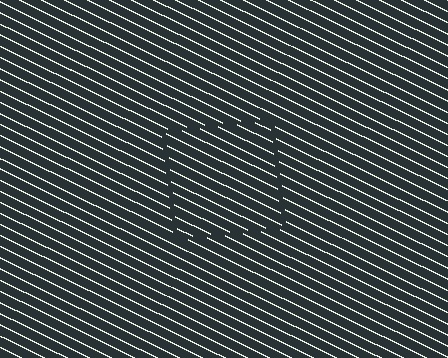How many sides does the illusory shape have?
4 sides — the line-ends trace a square.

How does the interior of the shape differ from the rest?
The interior of the shape contains the same grating, shifted by half a period — the contour is defined by the phase discontinuity where line-ends from the inner and outer gratings abut.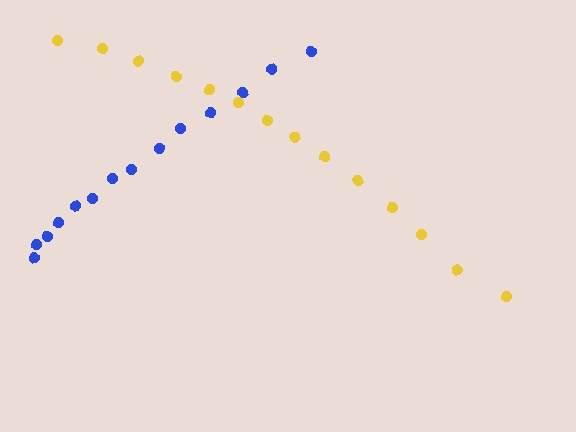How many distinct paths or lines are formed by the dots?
There are 2 distinct paths.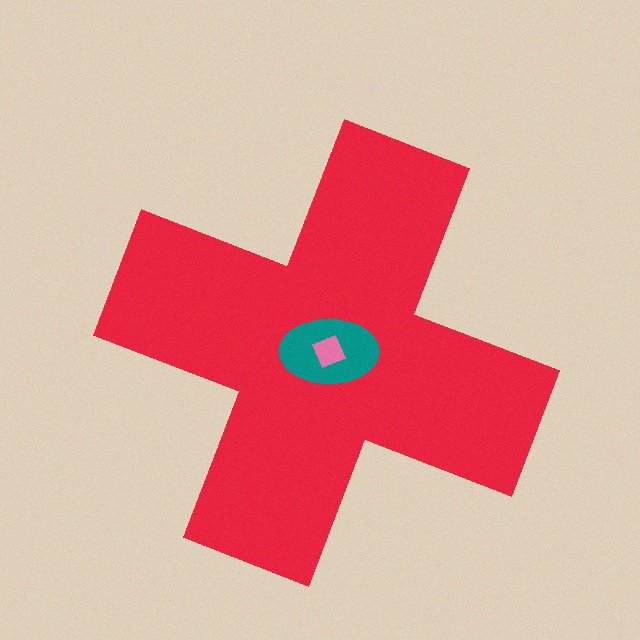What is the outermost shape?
The red cross.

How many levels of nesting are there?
3.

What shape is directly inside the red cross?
The teal ellipse.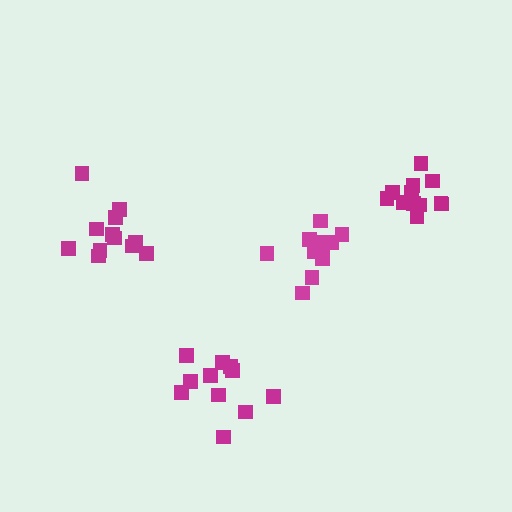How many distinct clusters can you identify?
There are 4 distinct clusters.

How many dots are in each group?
Group 1: 11 dots, Group 2: 12 dots, Group 3: 11 dots, Group 4: 12 dots (46 total).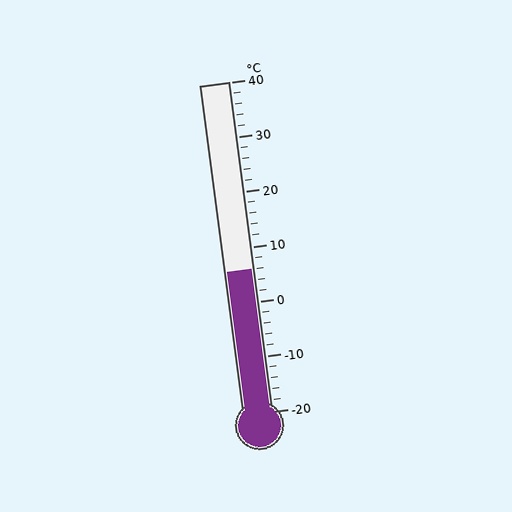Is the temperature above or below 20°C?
The temperature is below 20°C.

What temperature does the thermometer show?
The thermometer shows approximately 6°C.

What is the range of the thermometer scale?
The thermometer scale ranges from -20°C to 40°C.